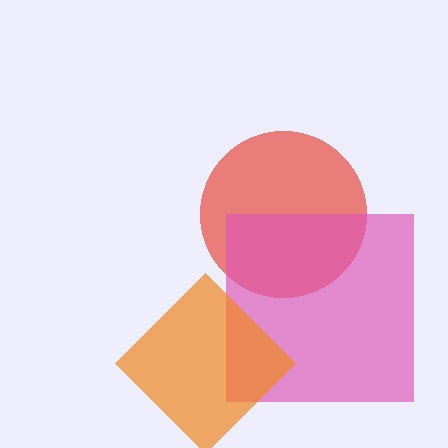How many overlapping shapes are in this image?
There are 3 overlapping shapes in the image.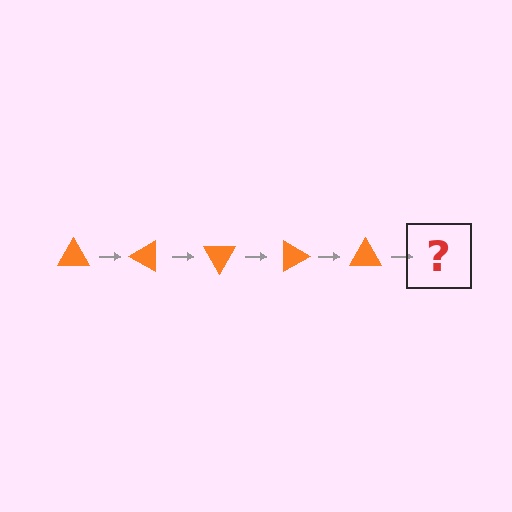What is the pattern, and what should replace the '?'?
The pattern is that the triangle rotates 30 degrees each step. The '?' should be an orange triangle rotated 150 degrees.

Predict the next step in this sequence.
The next step is an orange triangle rotated 150 degrees.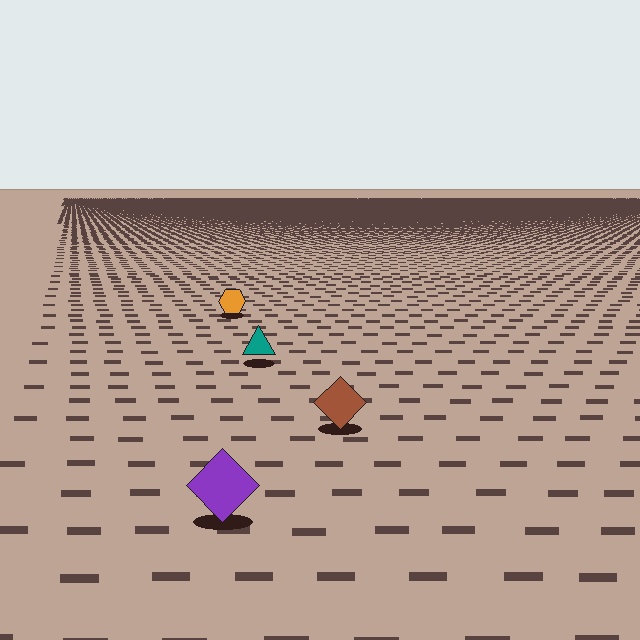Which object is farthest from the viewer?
The orange hexagon is farthest from the viewer. It appears smaller and the ground texture around it is denser.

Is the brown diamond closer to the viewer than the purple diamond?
No. The purple diamond is closer — you can tell from the texture gradient: the ground texture is coarser near it.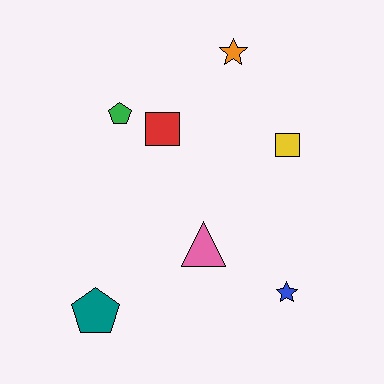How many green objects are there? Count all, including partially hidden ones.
There is 1 green object.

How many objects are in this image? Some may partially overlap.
There are 7 objects.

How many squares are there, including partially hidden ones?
There are 2 squares.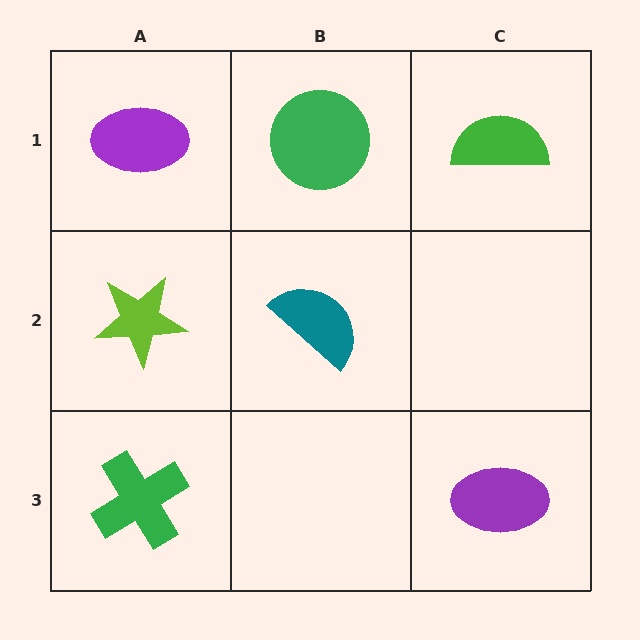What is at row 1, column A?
A purple ellipse.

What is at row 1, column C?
A green semicircle.